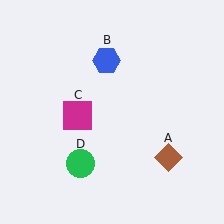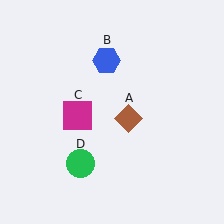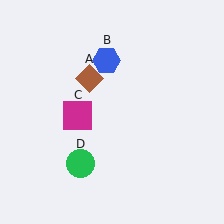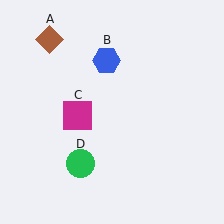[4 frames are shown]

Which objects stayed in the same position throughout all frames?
Blue hexagon (object B) and magenta square (object C) and green circle (object D) remained stationary.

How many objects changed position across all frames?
1 object changed position: brown diamond (object A).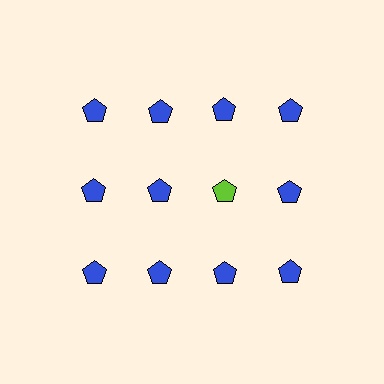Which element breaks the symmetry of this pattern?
The lime pentagon in the second row, center column breaks the symmetry. All other shapes are blue pentagons.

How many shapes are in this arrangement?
There are 12 shapes arranged in a grid pattern.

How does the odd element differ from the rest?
It has a different color: lime instead of blue.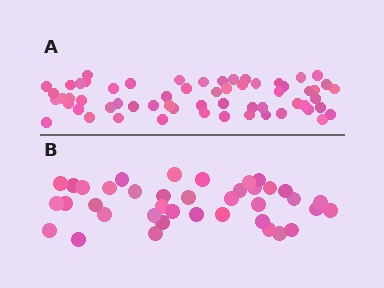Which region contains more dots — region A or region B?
Region A (the top region) has more dots.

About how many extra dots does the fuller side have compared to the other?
Region A has approximately 20 more dots than region B.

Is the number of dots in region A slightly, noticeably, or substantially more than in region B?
Region A has substantially more. The ratio is roughly 1.5 to 1.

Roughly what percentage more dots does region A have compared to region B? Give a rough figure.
About 55% more.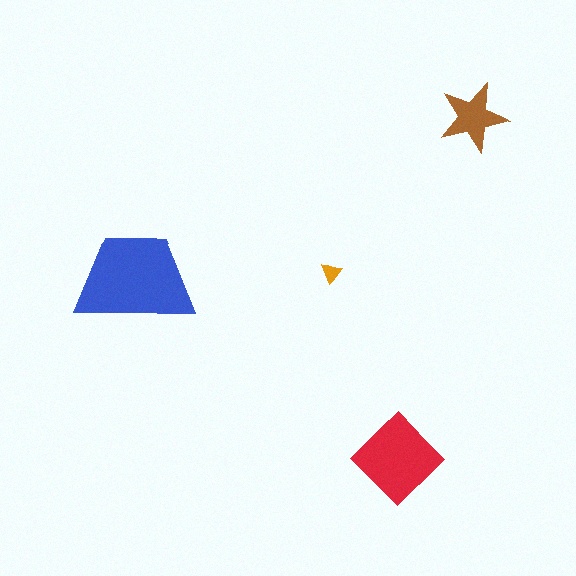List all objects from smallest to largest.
The orange triangle, the brown star, the red diamond, the blue trapezoid.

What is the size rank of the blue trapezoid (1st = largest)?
1st.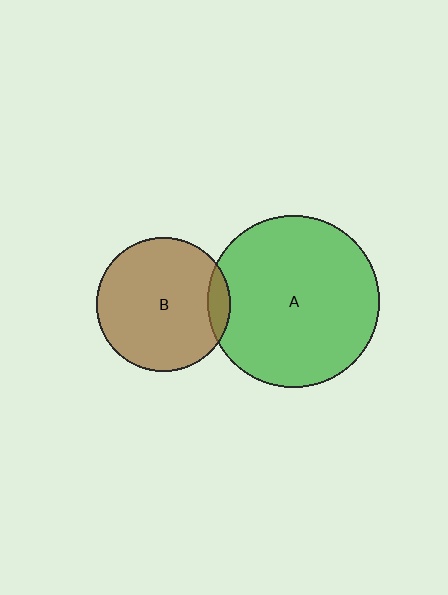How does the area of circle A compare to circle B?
Approximately 1.6 times.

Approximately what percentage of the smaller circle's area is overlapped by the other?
Approximately 10%.